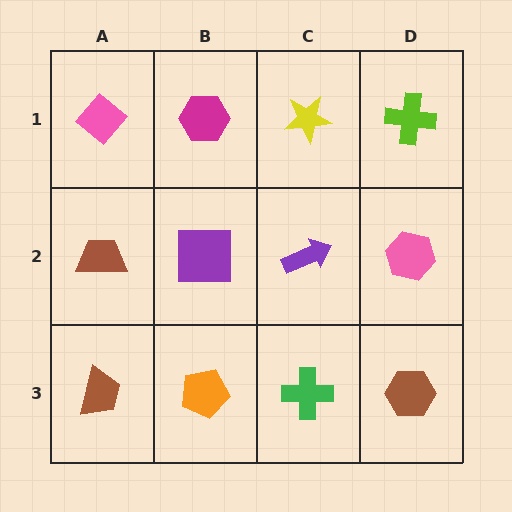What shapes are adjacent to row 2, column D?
A lime cross (row 1, column D), a brown hexagon (row 3, column D), a purple arrow (row 2, column C).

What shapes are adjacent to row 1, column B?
A purple square (row 2, column B), a pink diamond (row 1, column A), a yellow star (row 1, column C).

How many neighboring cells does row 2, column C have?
4.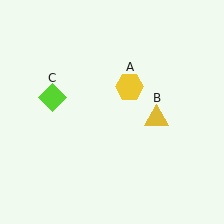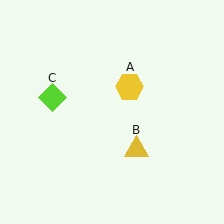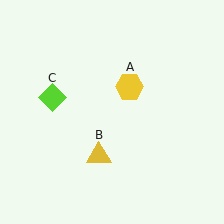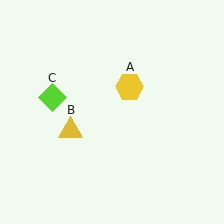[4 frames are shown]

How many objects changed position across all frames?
1 object changed position: yellow triangle (object B).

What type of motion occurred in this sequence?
The yellow triangle (object B) rotated clockwise around the center of the scene.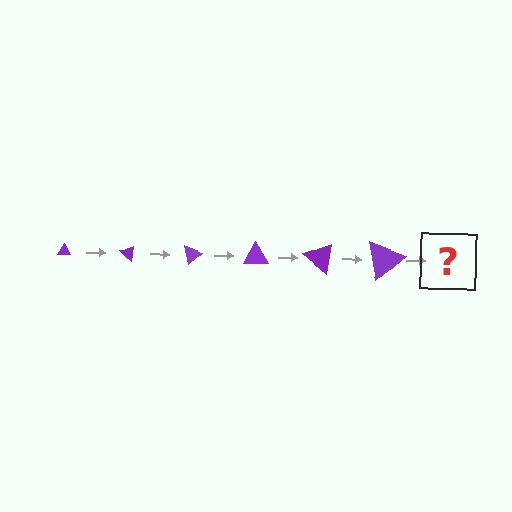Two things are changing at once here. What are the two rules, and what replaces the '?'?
The two rules are that the triangle grows larger each step and it rotates 40 degrees each step. The '?' should be a triangle, larger than the previous one and rotated 240 degrees from the start.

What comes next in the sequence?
The next element should be a triangle, larger than the previous one and rotated 240 degrees from the start.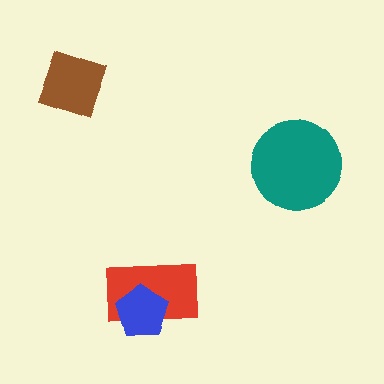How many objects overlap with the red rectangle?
1 object overlaps with the red rectangle.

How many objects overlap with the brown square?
0 objects overlap with the brown square.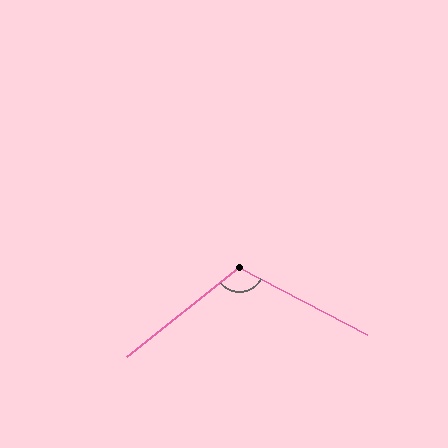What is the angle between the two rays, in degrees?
Approximately 114 degrees.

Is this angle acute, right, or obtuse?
It is obtuse.